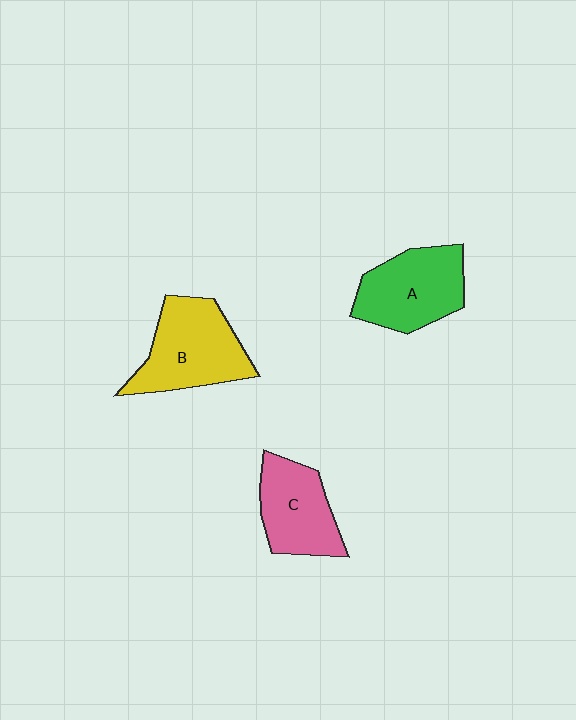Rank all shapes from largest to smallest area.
From largest to smallest: B (yellow), A (green), C (pink).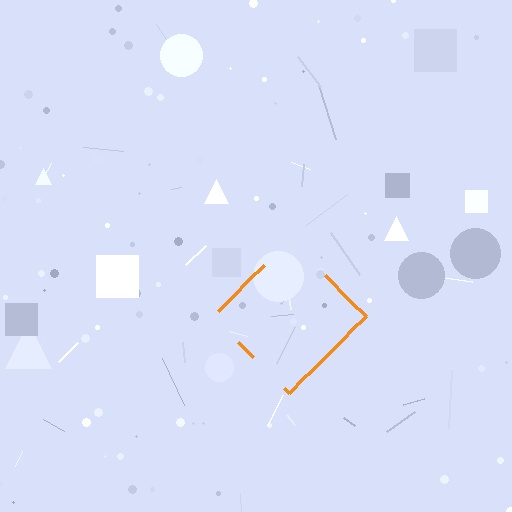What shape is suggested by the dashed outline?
The dashed outline suggests a diamond.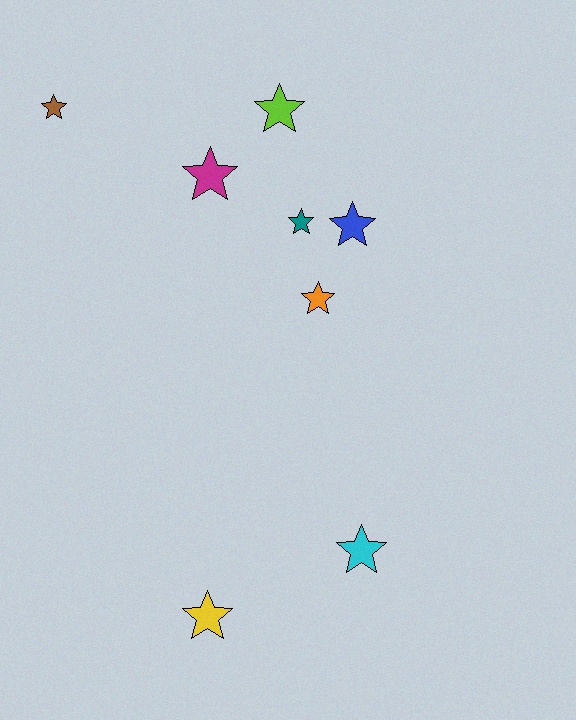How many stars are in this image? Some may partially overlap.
There are 8 stars.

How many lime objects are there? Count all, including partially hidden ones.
There is 1 lime object.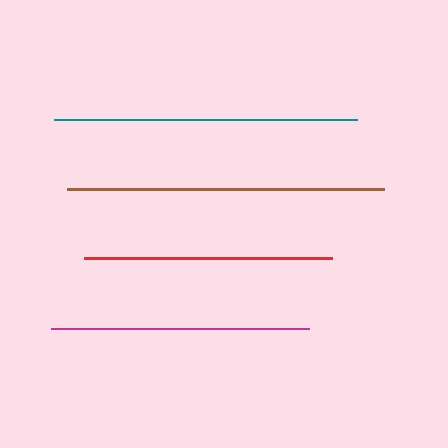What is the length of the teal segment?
The teal segment is approximately 303 pixels long.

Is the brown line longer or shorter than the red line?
The brown line is longer than the red line.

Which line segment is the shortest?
The red line is the shortest at approximately 247 pixels.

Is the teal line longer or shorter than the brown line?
The brown line is longer than the teal line.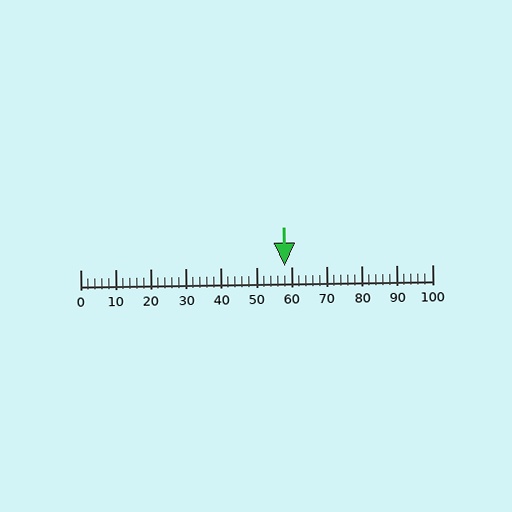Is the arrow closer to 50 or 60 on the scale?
The arrow is closer to 60.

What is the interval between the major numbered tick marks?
The major tick marks are spaced 10 units apart.